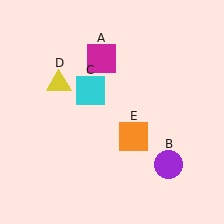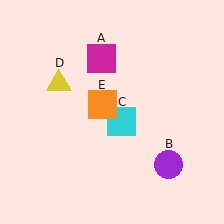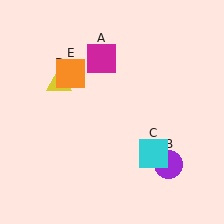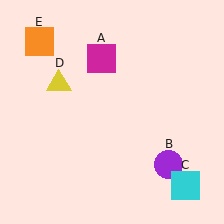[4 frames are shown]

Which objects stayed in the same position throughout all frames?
Magenta square (object A) and purple circle (object B) and yellow triangle (object D) remained stationary.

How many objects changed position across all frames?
2 objects changed position: cyan square (object C), orange square (object E).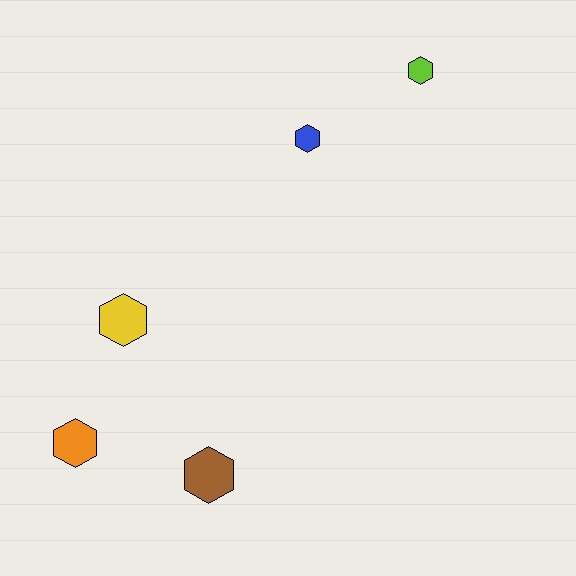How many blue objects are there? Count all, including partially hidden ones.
There is 1 blue object.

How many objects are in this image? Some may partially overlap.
There are 5 objects.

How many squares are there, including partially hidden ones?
There are no squares.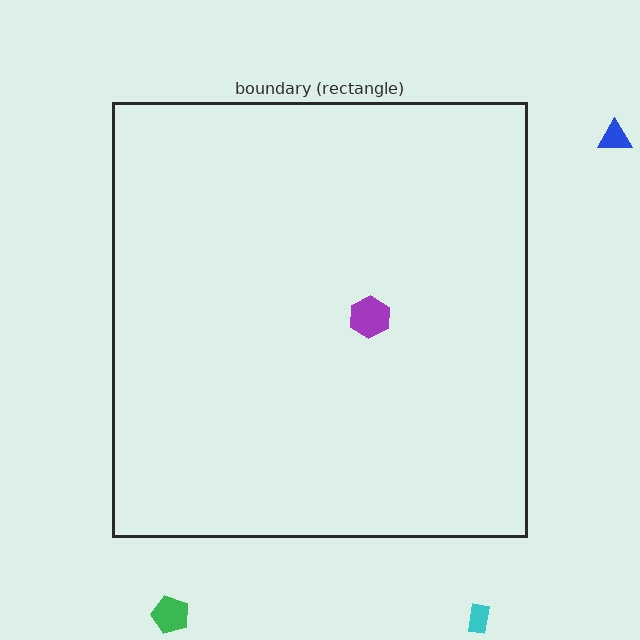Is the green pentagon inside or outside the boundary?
Outside.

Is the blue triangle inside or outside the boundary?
Outside.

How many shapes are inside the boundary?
1 inside, 3 outside.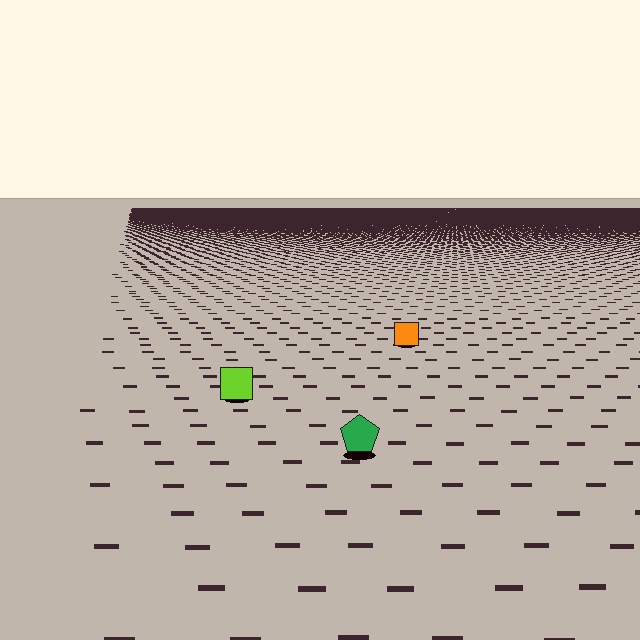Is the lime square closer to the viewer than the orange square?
Yes. The lime square is closer — you can tell from the texture gradient: the ground texture is coarser near it.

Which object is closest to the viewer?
The green pentagon is closest. The texture marks near it are larger and more spread out.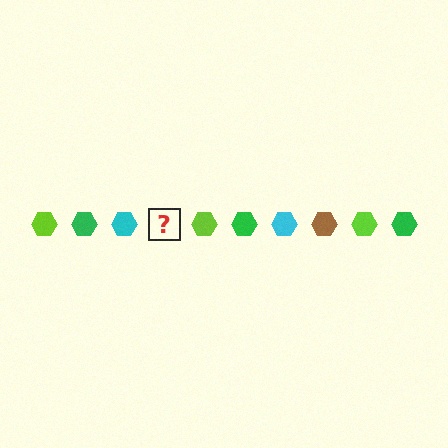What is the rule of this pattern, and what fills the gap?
The rule is that the pattern cycles through lime, green, cyan, brown hexagons. The gap should be filled with a brown hexagon.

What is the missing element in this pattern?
The missing element is a brown hexagon.